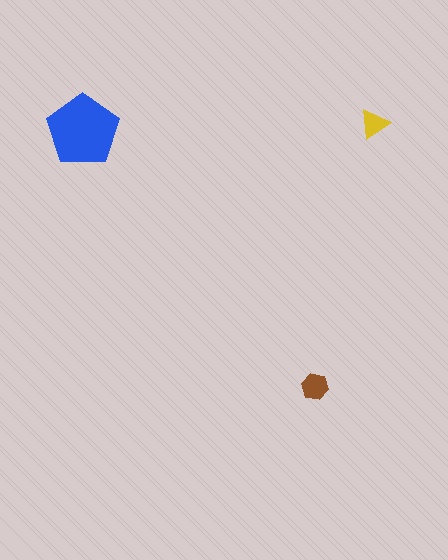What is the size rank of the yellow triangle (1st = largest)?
3rd.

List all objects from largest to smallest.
The blue pentagon, the brown hexagon, the yellow triangle.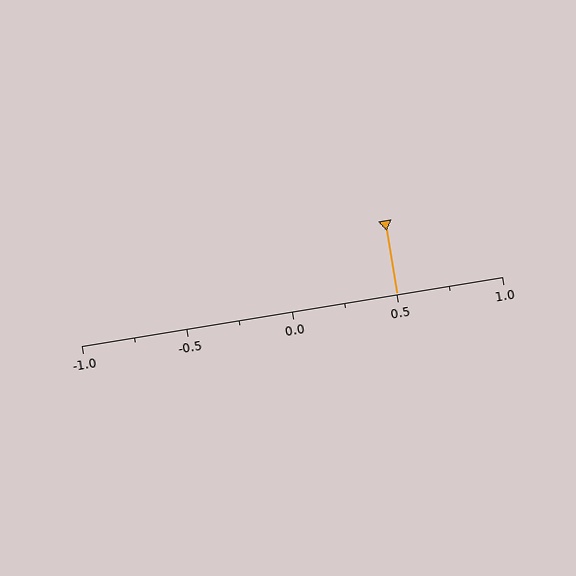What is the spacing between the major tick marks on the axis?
The major ticks are spaced 0.5 apart.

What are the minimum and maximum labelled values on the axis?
The axis runs from -1.0 to 1.0.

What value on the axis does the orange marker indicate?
The marker indicates approximately 0.5.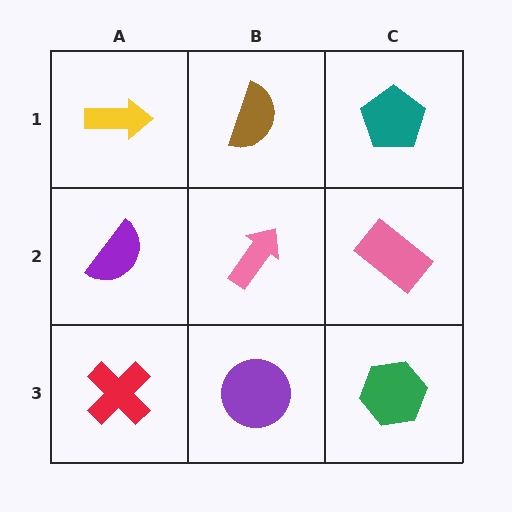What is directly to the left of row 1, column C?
A brown semicircle.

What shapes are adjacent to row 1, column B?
A pink arrow (row 2, column B), a yellow arrow (row 1, column A), a teal pentagon (row 1, column C).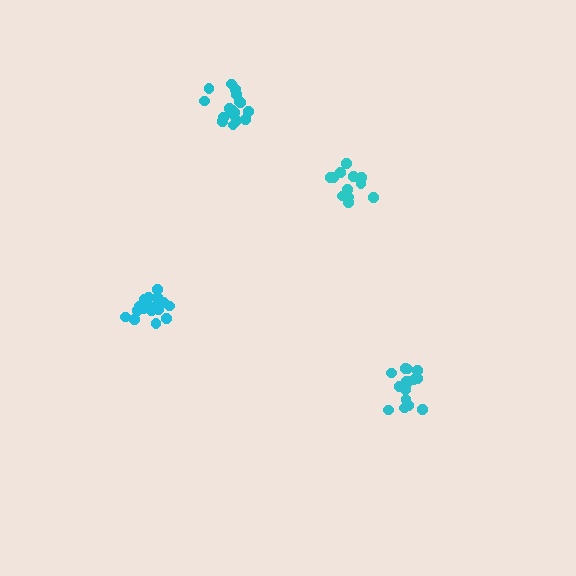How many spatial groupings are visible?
There are 4 spatial groupings.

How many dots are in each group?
Group 1: 18 dots, Group 2: 18 dots, Group 3: 12 dots, Group 4: 15 dots (63 total).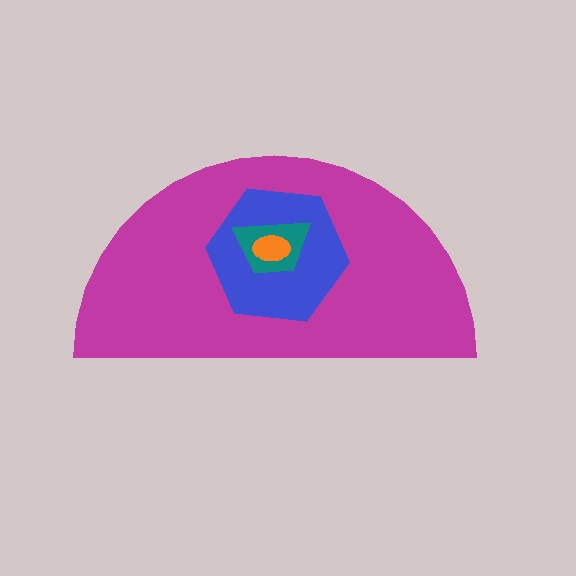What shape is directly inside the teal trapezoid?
The orange ellipse.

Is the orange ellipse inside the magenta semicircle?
Yes.